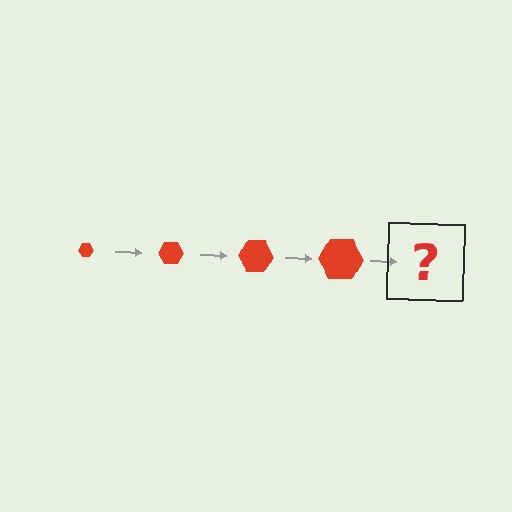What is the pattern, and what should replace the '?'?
The pattern is that the hexagon gets progressively larger each step. The '?' should be a red hexagon, larger than the previous one.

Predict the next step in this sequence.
The next step is a red hexagon, larger than the previous one.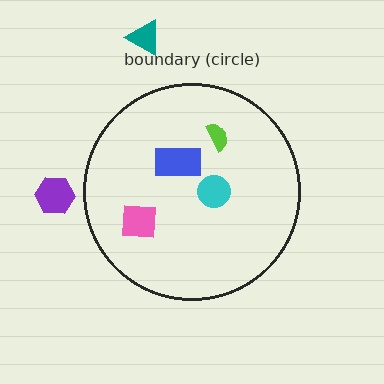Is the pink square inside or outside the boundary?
Inside.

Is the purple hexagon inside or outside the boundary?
Outside.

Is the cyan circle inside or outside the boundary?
Inside.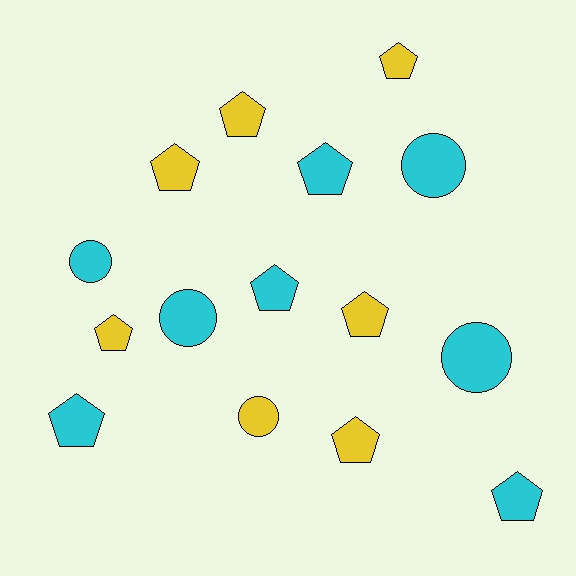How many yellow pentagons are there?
There are 6 yellow pentagons.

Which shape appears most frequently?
Pentagon, with 10 objects.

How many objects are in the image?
There are 15 objects.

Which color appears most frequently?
Cyan, with 8 objects.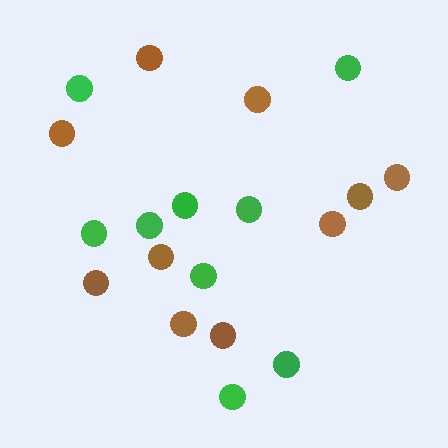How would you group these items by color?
There are 2 groups: one group of green circles (9) and one group of brown circles (10).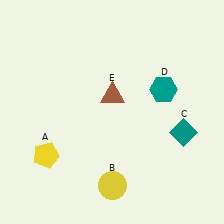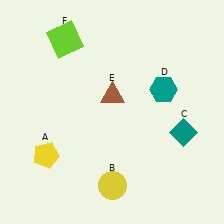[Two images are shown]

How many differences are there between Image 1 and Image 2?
There is 1 difference between the two images.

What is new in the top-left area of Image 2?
A lime square (F) was added in the top-left area of Image 2.